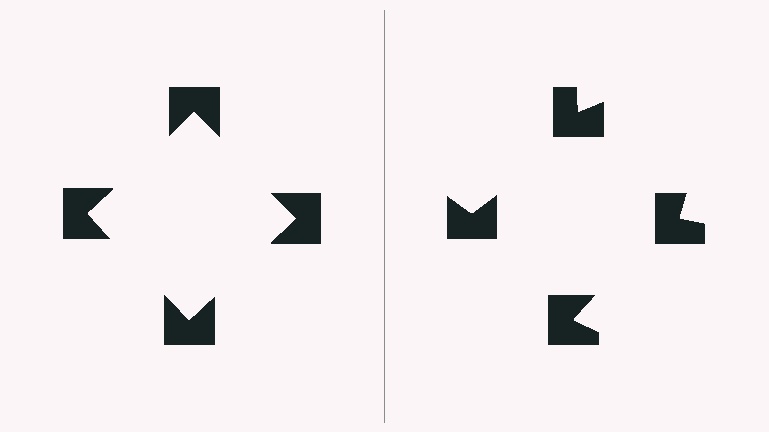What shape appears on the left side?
An illusory square.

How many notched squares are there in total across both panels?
8 — 4 on each side.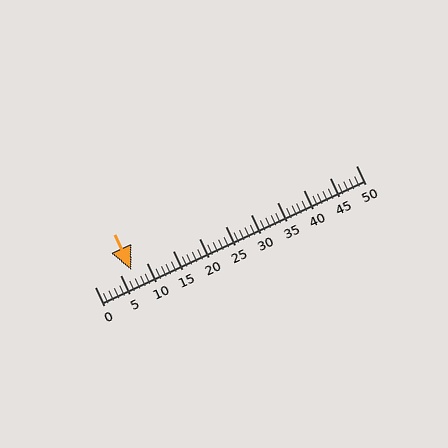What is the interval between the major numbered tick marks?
The major tick marks are spaced 5 units apart.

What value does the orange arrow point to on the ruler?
The orange arrow points to approximately 7.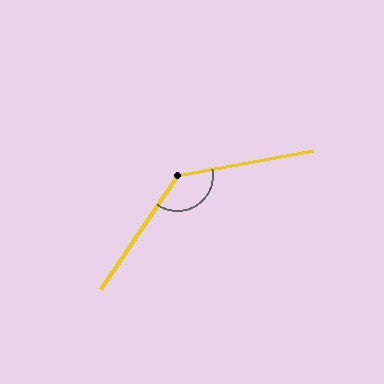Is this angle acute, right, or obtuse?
It is obtuse.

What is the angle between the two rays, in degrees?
Approximately 135 degrees.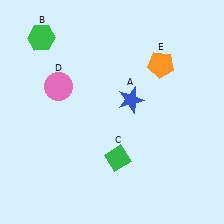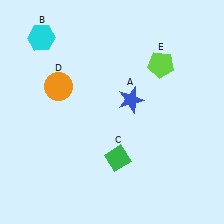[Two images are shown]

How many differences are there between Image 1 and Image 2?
There are 3 differences between the two images.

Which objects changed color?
B changed from green to cyan. D changed from pink to orange. E changed from orange to lime.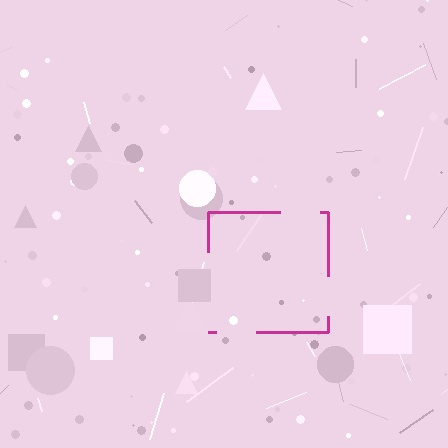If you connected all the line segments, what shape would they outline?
They would outline a square.